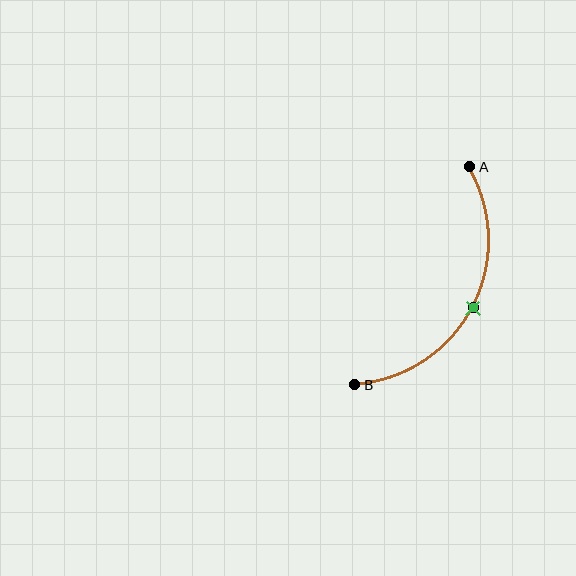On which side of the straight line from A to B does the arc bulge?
The arc bulges to the right of the straight line connecting A and B.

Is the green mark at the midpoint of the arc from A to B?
Yes. The green mark lies on the arc at equal arc-length from both A and B — it is the arc midpoint.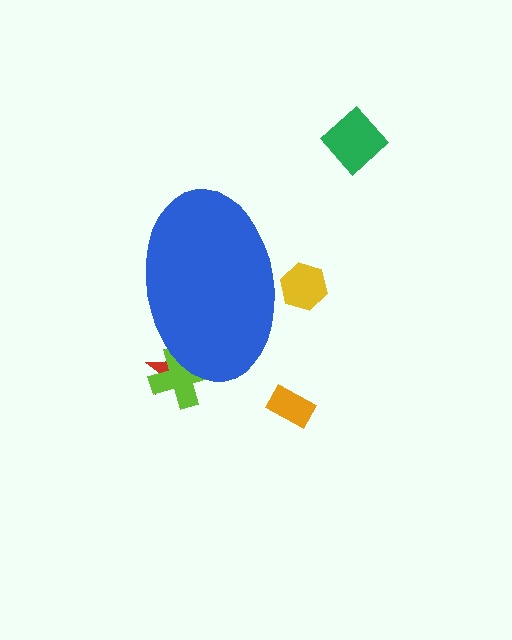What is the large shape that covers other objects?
A blue ellipse.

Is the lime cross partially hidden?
Yes, the lime cross is partially hidden behind the blue ellipse.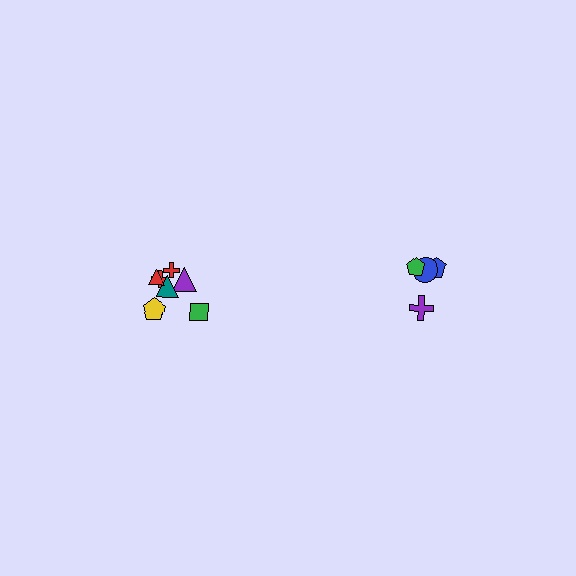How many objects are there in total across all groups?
There are 11 objects.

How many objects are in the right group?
There are 4 objects.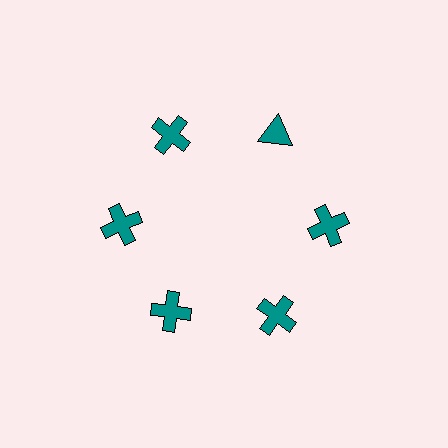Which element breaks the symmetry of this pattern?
The teal triangle at roughly the 1 o'clock position breaks the symmetry. All other shapes are teal crosses.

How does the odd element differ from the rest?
It has a different shape: triangle instead of cross.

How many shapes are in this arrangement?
There are 6 shapes arranged in a ring pattern.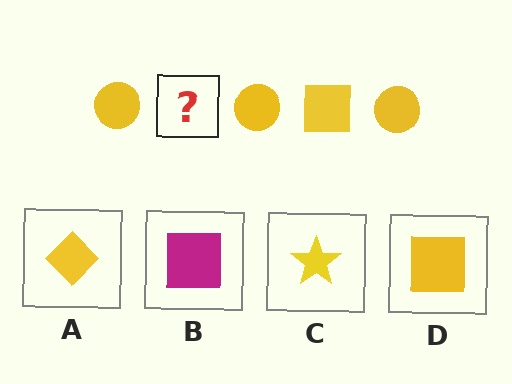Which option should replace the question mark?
Option D.